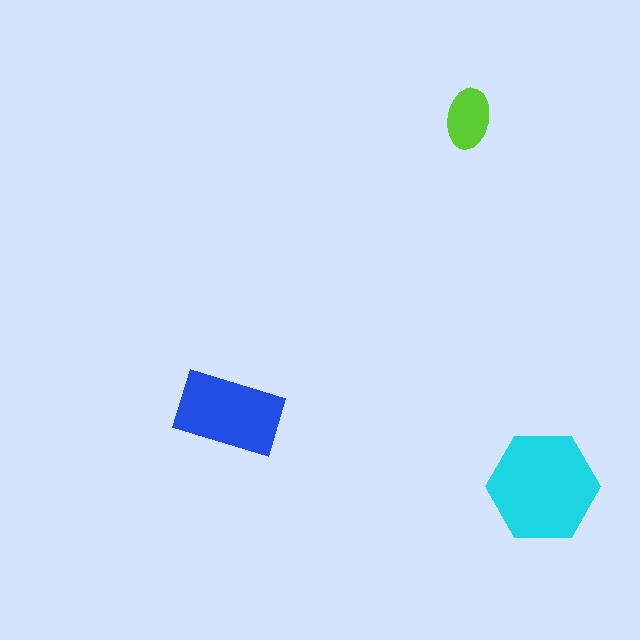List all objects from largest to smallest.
The cyan hexagon, the blue rectangle, the lime ellipse.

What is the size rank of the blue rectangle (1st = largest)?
2nd.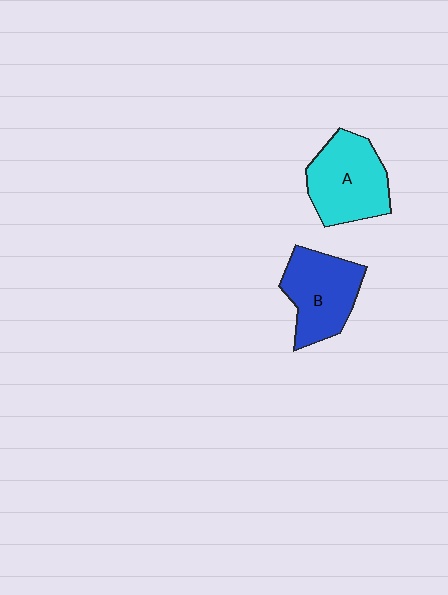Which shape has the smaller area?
Shape B (blue).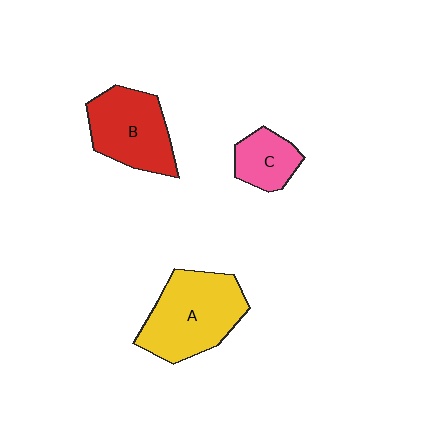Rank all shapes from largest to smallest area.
From largest to smallest: A (yellow), B (red), C (pink).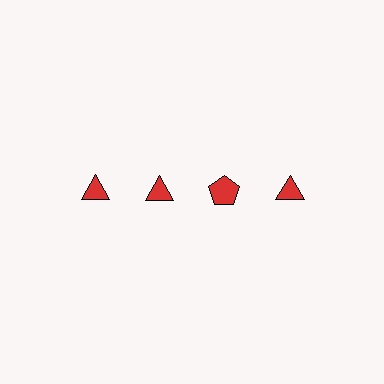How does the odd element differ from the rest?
It has a different shape: pentagon instead of triangle.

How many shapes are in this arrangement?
There are 4 shapes arranged in a grid pattern.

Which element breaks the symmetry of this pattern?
The red pentagon in the top row, center column breaks the symmetry. All other shapes are red triangles.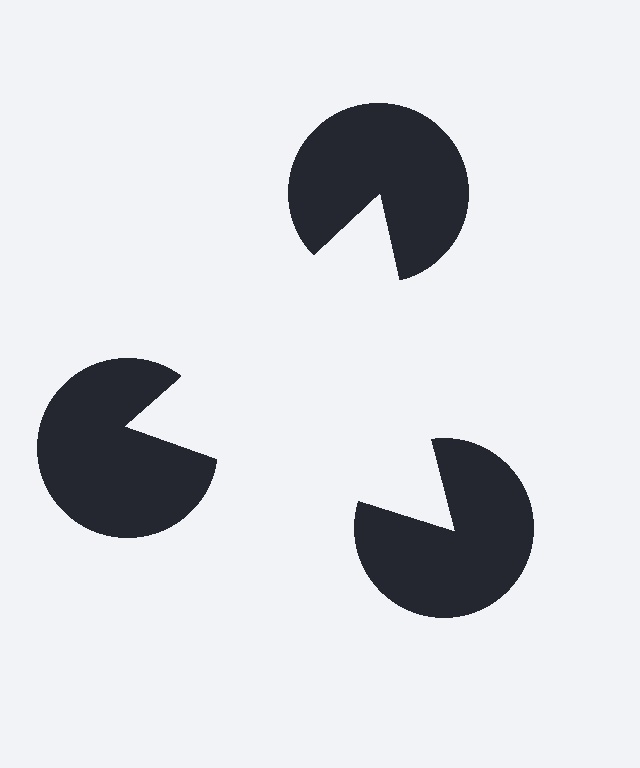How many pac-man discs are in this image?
There are 3 — one at each vertex of the illusory triangle.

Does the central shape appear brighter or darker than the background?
It typically appears slightly brighter than the background, even though no actual brightness change is drawn.